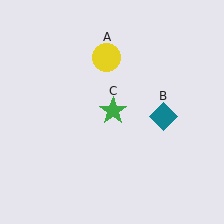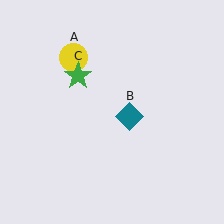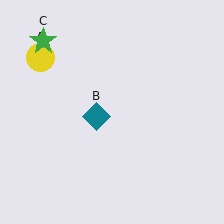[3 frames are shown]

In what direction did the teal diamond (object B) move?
The teal diamond (object B) moved left.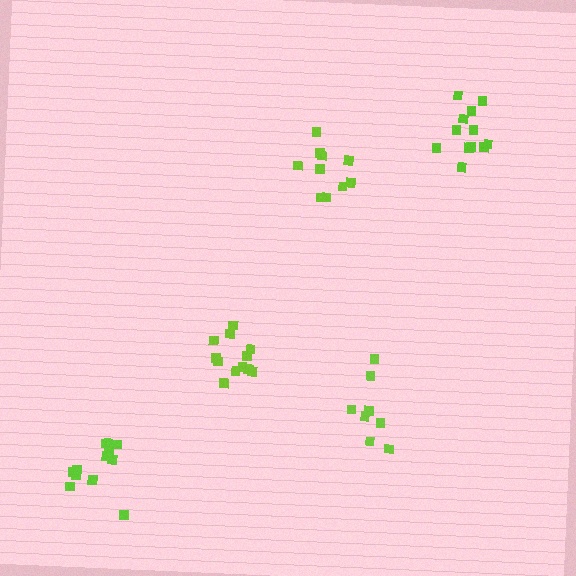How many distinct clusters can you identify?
There are 5 distinct clusters.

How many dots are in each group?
Group 1: 8 dots, Group 2: 12 dots, Group 3: 10 dots, Group 4: 12 dots, Group 5: 13 dots (55 total).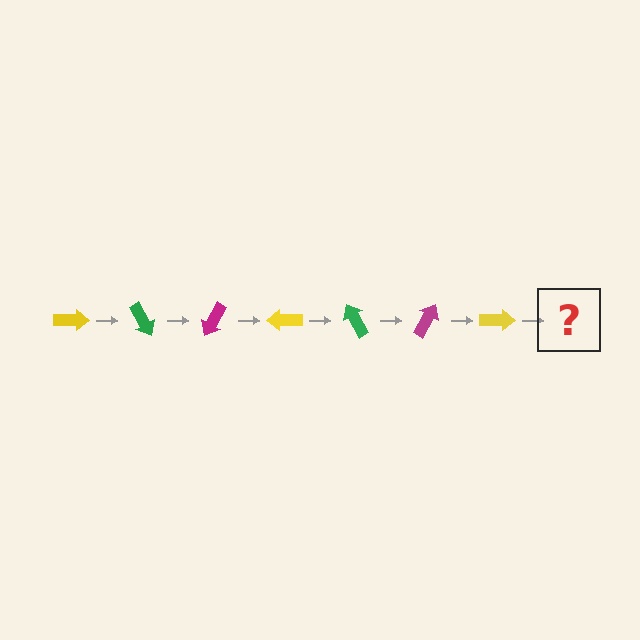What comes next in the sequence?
The next element should be a green arrow, rotated 420 degrees from the start.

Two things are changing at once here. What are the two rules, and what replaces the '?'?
The two rules are that it rotates 60 degrees each step and the color cycles through yellow, green, and magenta. The '?' should be a green arrow, rotated 420 degrees from the start.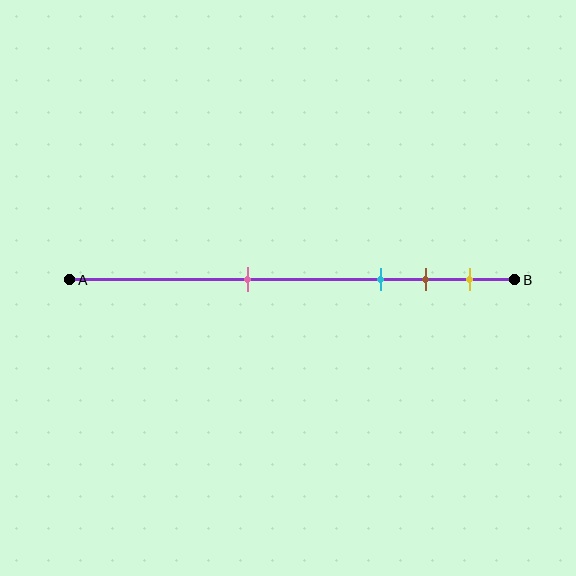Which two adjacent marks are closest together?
The brown and yellow marks are the closest adjacent pair.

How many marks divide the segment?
There are 4 marks dividing the segment.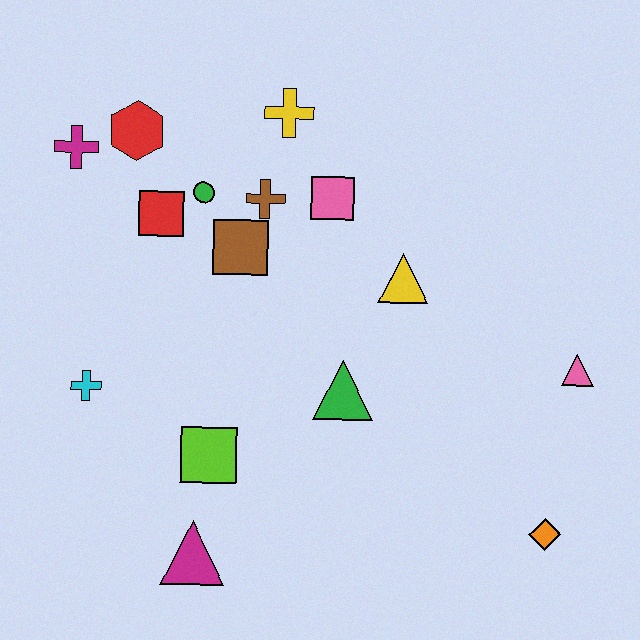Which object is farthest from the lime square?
The pink triangle is farthest from the lime square.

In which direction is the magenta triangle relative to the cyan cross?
The magenta triangle is below the cyan cross.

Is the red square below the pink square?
Yes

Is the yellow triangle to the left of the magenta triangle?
No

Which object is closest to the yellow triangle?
The pink square is closest to the yellow triangle.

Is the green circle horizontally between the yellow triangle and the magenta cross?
Yes